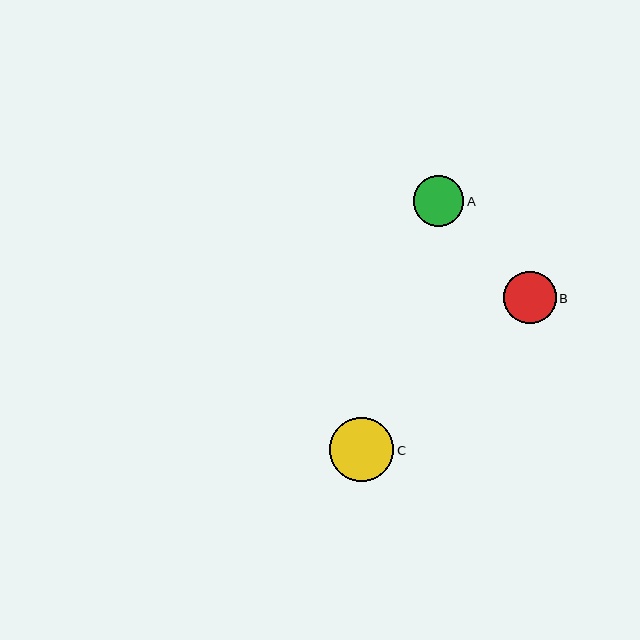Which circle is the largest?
Circle C is the largest with a size of approximately 64 pixels.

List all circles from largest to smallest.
From largest to smallest: C, B, A.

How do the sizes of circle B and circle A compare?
Circle B and circle A are approximately the same size.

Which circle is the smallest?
Circle A is the smallest with a size of approximately 50 pixels.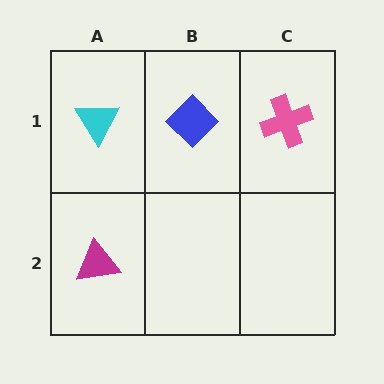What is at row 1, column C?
A pink cross.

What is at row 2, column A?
A magenta triangle.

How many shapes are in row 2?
1 shape.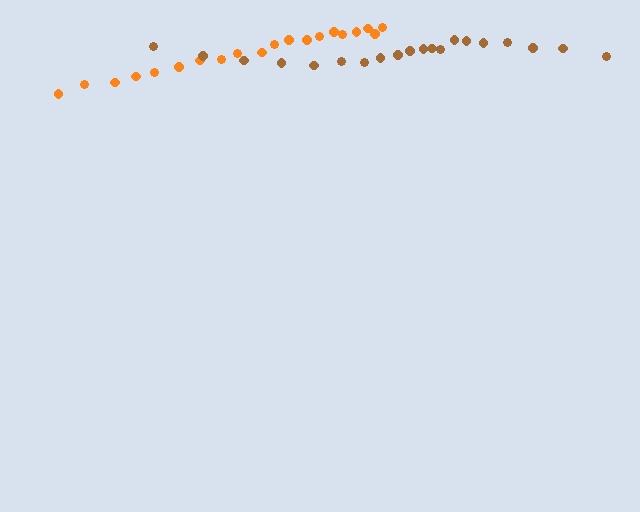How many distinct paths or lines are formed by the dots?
There are 2 distinct paths.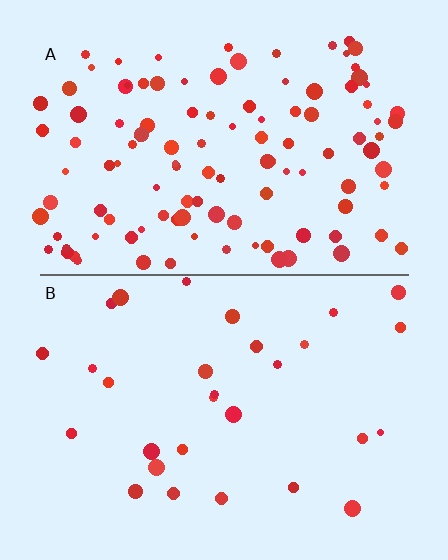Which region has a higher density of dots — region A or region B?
A (the top).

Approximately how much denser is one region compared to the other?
Approximately 3.8× — region A over region B.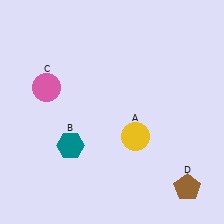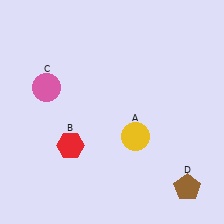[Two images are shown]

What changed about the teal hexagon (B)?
In Image 1, B is teal. In Image 2, it changed to red.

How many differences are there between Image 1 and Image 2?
There is 1 difference between the two images.